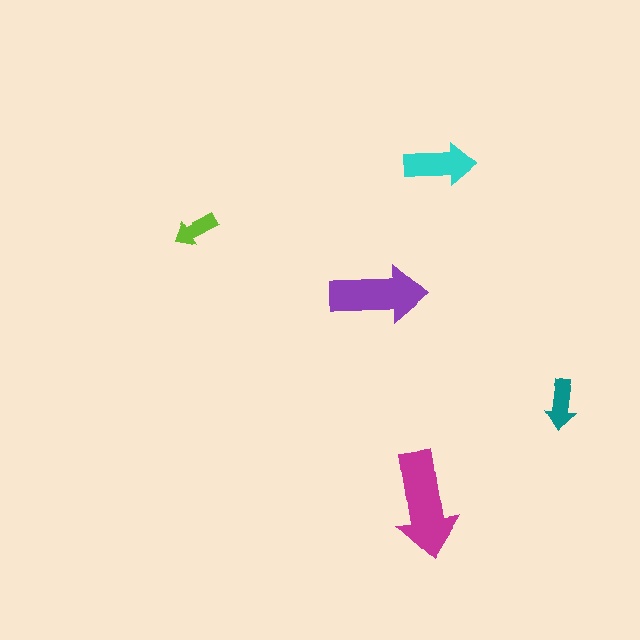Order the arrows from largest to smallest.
the magenta one, the purple one, the cyan one, the teal one, the lime one.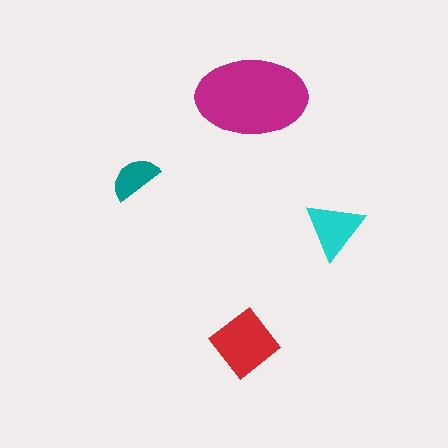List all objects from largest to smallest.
The magenta ellipse, the red diamond, the cyan triangle, the teal semicircle.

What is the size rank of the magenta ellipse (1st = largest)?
1st.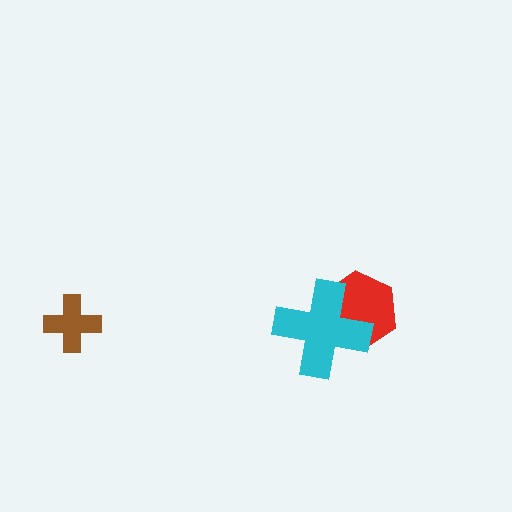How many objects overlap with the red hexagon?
1 object overlaps with the red hexagon.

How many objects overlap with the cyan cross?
1 object overlaps with the cyan cross.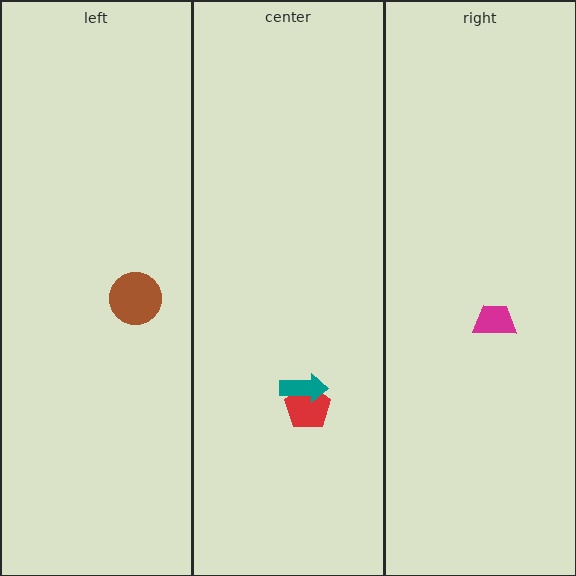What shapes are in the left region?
The brown circle.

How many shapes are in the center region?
2.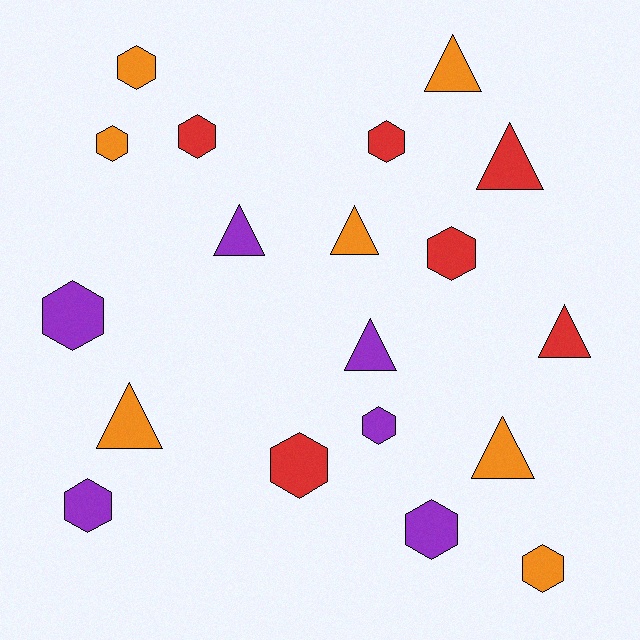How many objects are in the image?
There are 19 objects.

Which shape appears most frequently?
Hexagon, with 11 objects.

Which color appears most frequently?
Orange, with 7 objects.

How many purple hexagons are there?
There are 4 purple hexagons.